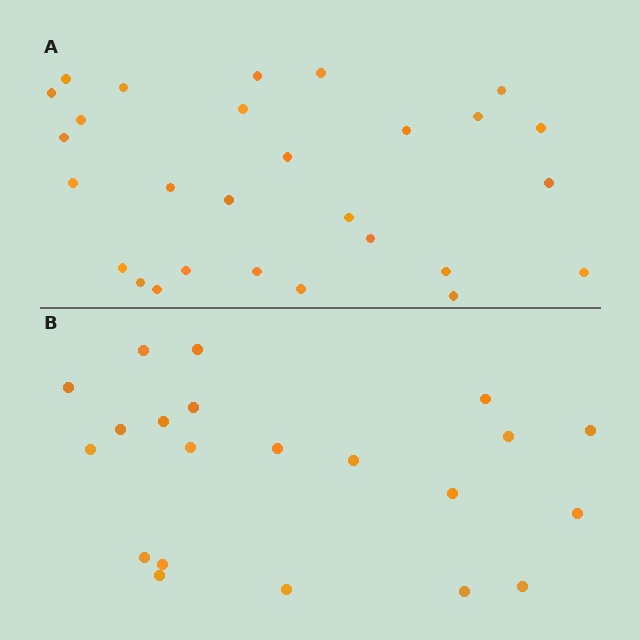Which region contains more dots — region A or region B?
Region A (the top region) has more dots.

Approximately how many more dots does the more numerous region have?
Region A has roughly 8 or so more dots than region B.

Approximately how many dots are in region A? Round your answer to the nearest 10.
About 30 dots. (The exact count is 28, which rounds to 30.)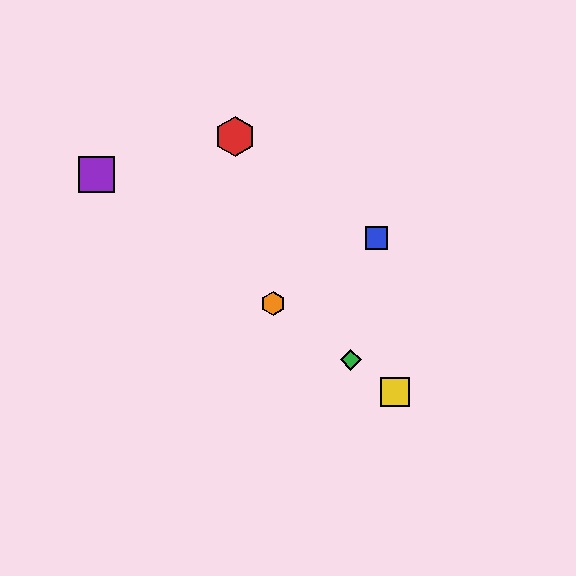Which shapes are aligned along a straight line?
The green diamond, the yellow square, the purple square, the orange hexagon are aligned along a straight line.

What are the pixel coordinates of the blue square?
The blue square is at (376, 238).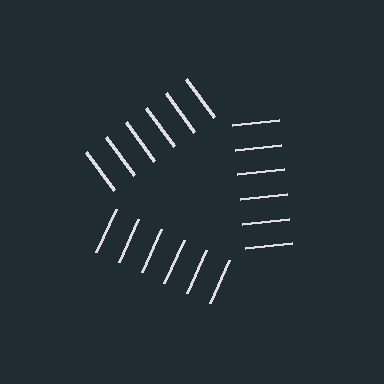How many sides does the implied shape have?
3 sides — the line-ends trace a triangle.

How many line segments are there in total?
18 — 6 along each of the 3 edges.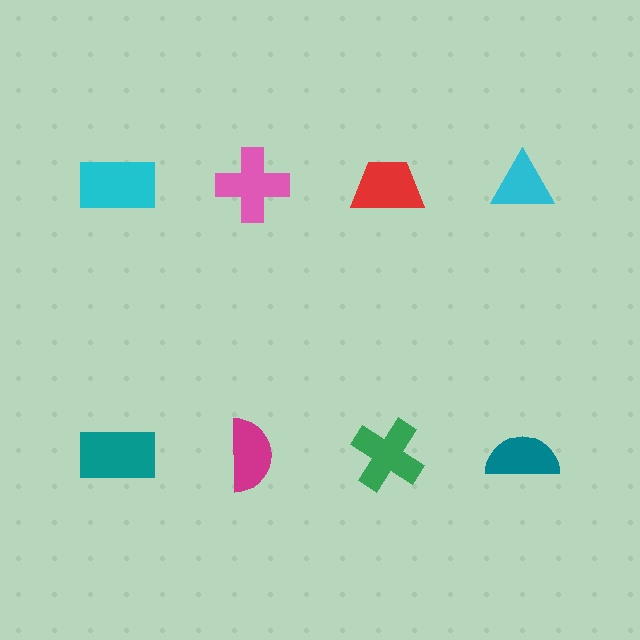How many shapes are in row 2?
4 shapes.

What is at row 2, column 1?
A teal rectangle.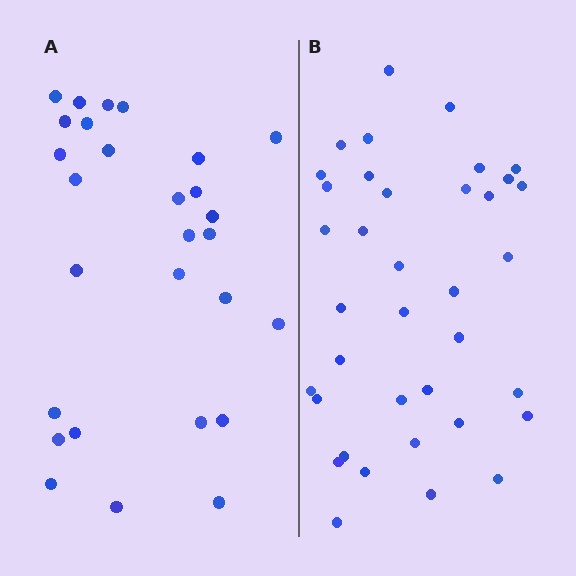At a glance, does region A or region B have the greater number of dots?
Region B (the right region) has more dots.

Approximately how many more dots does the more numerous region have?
Region B has roughly 8 or so more dots than region A.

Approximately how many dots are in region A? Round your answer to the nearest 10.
About 30 dots. (The exact count is 28, which rounds to 30.)